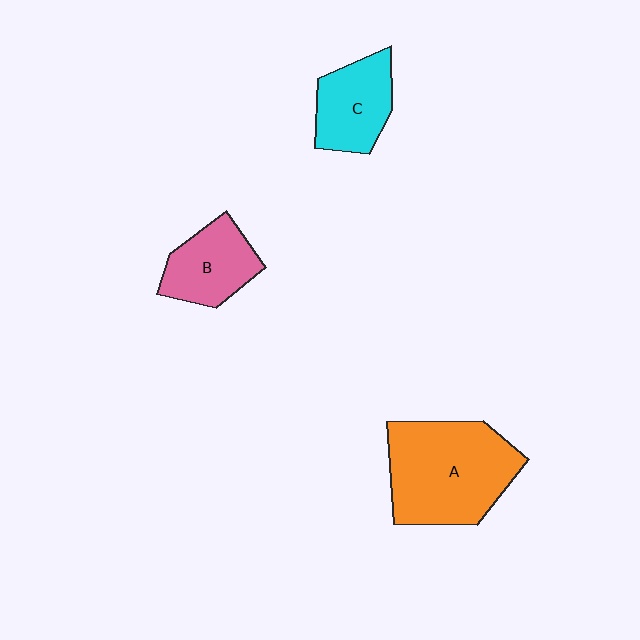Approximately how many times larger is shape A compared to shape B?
Approximately 2.0 times.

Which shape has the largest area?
Shape A (orange).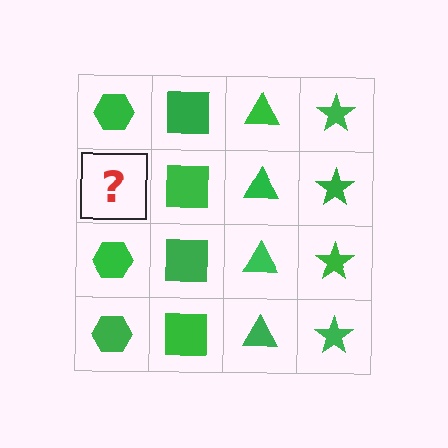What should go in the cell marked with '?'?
The missing cell should contain a green hexagon.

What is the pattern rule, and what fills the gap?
The rule is that each column has a consistent shape. The gap should be filled with a green hexagon.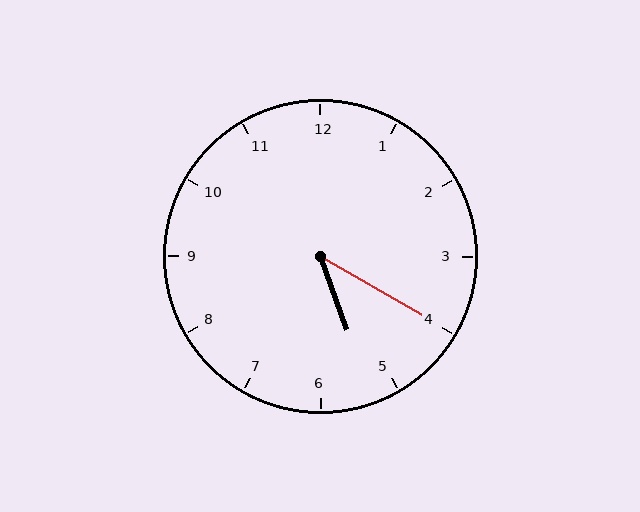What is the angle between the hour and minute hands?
Approximately 40 degrees.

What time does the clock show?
5:20.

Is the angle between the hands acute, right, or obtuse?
It is acute.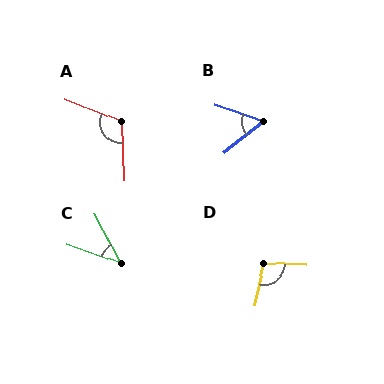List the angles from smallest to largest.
C (43°), B (58°), D (99°), A (114°).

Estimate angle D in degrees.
Approximately 99 degrees.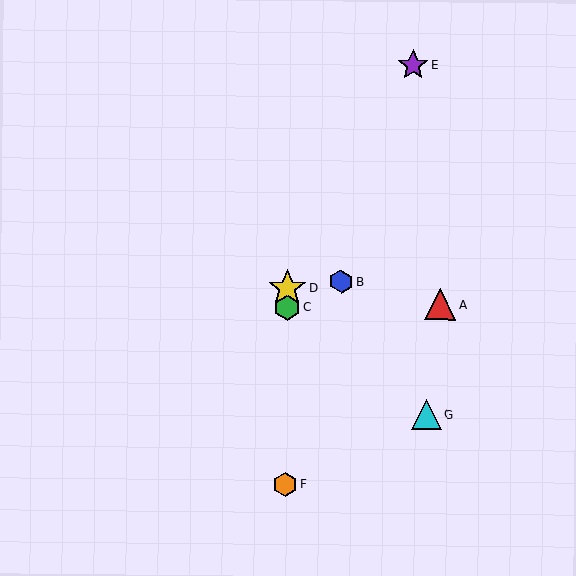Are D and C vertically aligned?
Yes, both are at x≈287.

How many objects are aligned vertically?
3 objects (C, D, F) are aligned vertically.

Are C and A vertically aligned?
No, C is at x≈287 and A is at x≈440.